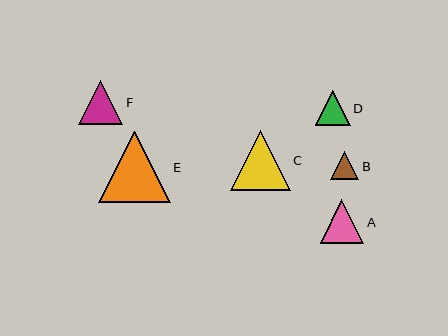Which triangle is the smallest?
Triangle B is the smallest with a size of approximately 28 pixels.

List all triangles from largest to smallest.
From largest to smallest: E, C, F, A, D, B.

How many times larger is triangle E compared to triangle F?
Triangle E is approximately 1.6 times the size of triangle F.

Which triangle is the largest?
Triangle E is the largest with a size of approximately 71 pixels.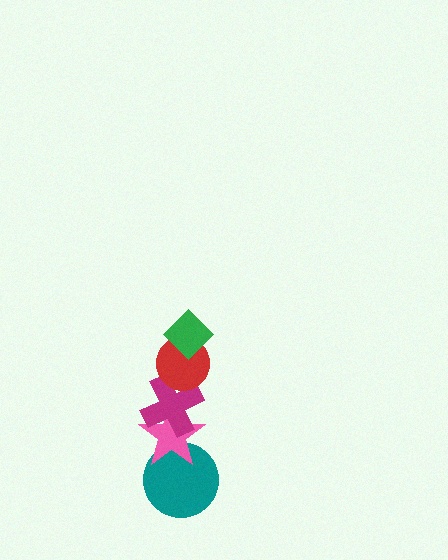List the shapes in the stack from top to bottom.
From top to bottom: the green diamond, the red circle, the magenta cross, the pink star, the teal circle.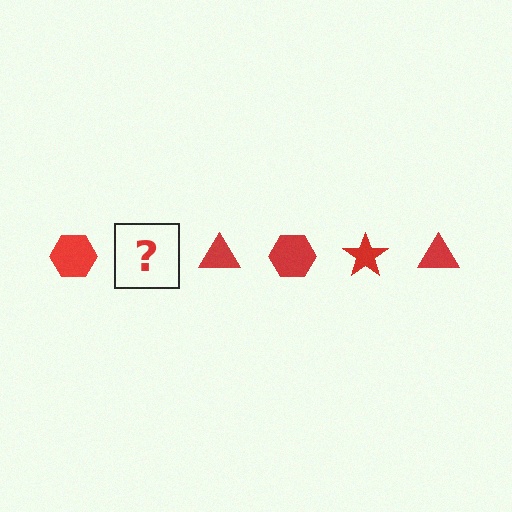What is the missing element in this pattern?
The missing element is a red star.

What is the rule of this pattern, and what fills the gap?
The rule is that the pattern cycles through hexagon, star, triangle shapes in red. The gap should be filled with a red star.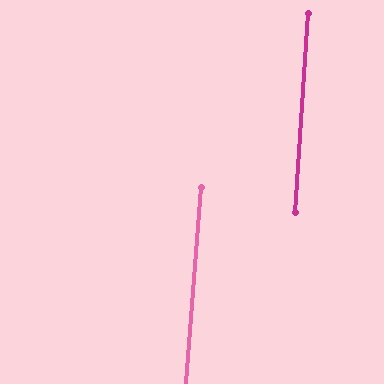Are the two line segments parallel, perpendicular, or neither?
Parallel — their directions differ by only 0.8°.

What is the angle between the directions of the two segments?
Approximately 1 degree.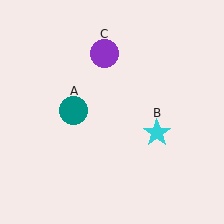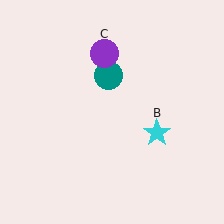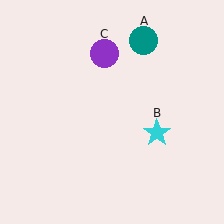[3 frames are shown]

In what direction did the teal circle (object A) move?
The teal circle (object A) moved up and to the right.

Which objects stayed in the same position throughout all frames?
Cyan star (object B) and purple circle (object C) remained stationary.